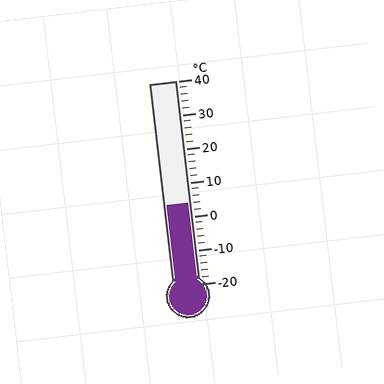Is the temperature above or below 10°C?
The temperature is below 10°C.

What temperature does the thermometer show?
The thermometer shows approximately 4°C.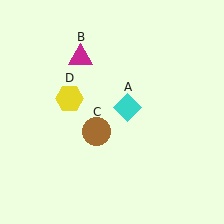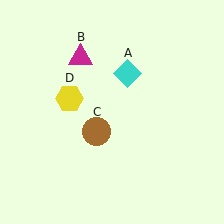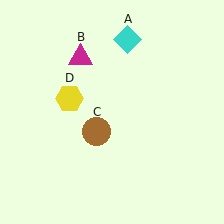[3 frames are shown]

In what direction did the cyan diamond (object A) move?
The cyan diamond (object A) moved up.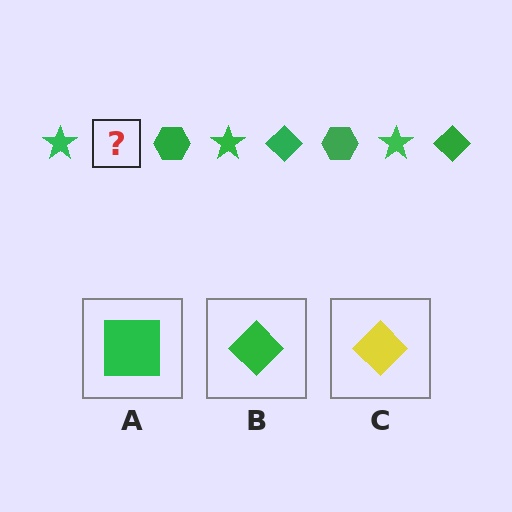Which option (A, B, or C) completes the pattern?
B.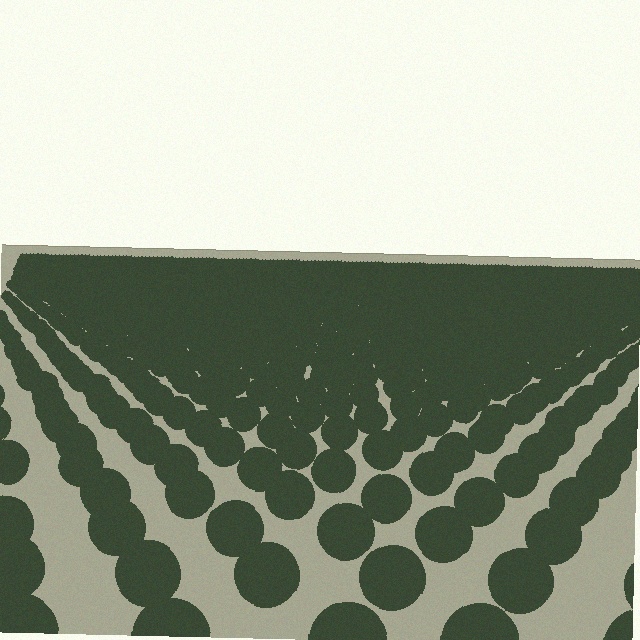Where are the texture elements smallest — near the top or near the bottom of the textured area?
Near the top.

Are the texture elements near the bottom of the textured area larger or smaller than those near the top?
Larger. Near the bottom, elements are closer to the viewer and appear at a bigger on-screen size.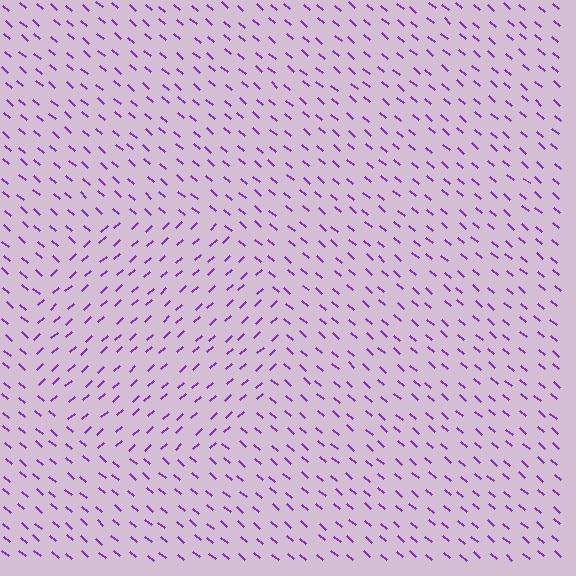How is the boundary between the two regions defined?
The boundary is defined purely by a change in line orientation (approximately 83 degrees difference). All lines are the same color and thickness.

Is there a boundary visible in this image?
Yes, there is a texture boundary formed by a change in line orientation.